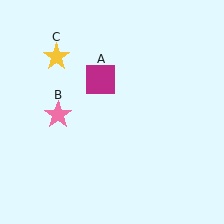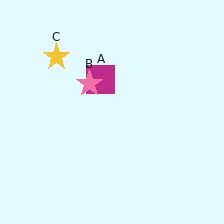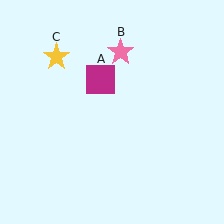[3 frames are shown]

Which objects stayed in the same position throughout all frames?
Magenta square (object A) and yellow star (object C) remained stationary.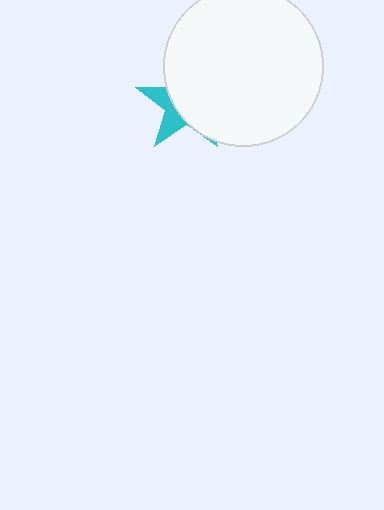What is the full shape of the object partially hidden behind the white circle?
The partially hidden object is a cyan star.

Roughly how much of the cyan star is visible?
A small part of it is visible (roughly 31%).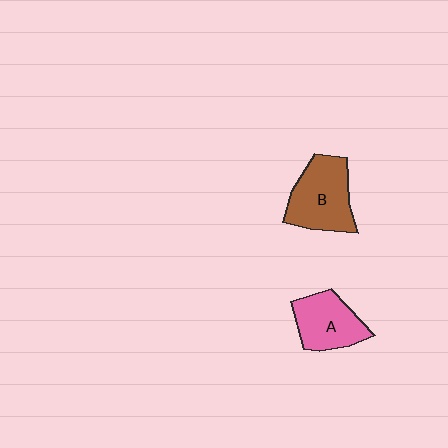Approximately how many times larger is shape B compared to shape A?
Approximately 1.3 times.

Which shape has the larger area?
Shape B (brown).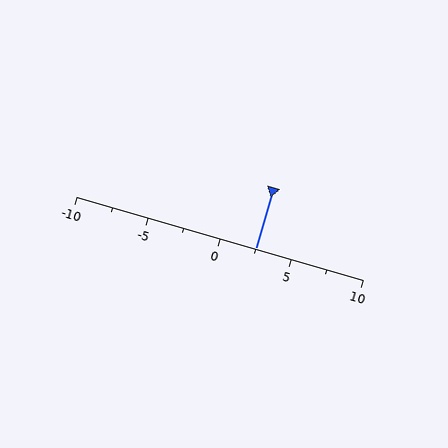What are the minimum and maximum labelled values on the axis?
The axis runs from -10 to 10.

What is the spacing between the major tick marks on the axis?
The major ticks are spaced 5 apart.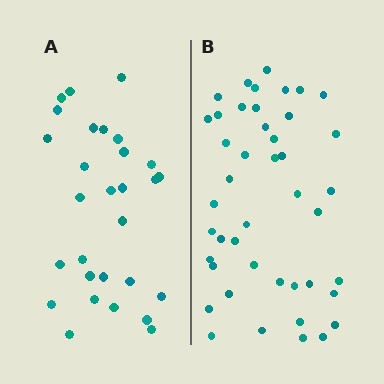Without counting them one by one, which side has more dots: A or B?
Region B (the right region) has more dots.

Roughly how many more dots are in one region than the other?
Region B has approximately 15 more dots than region A.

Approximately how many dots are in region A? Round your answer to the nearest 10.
About 30 dots. (The exact count is 29, which rounds to 30.)